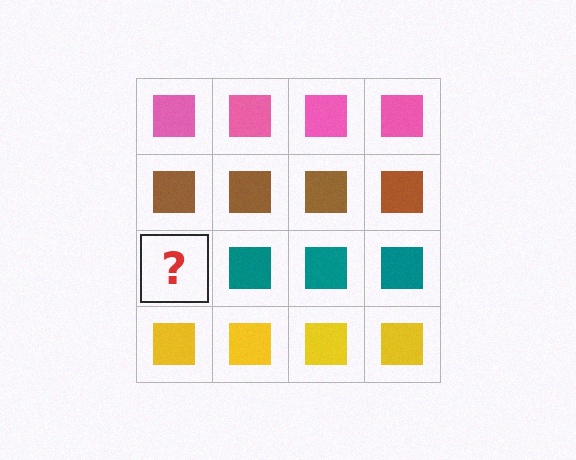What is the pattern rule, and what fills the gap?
The rule is that each row has a consistent color. The gap should be filled with a teal square.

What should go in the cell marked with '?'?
The missing cell should contain a teal square.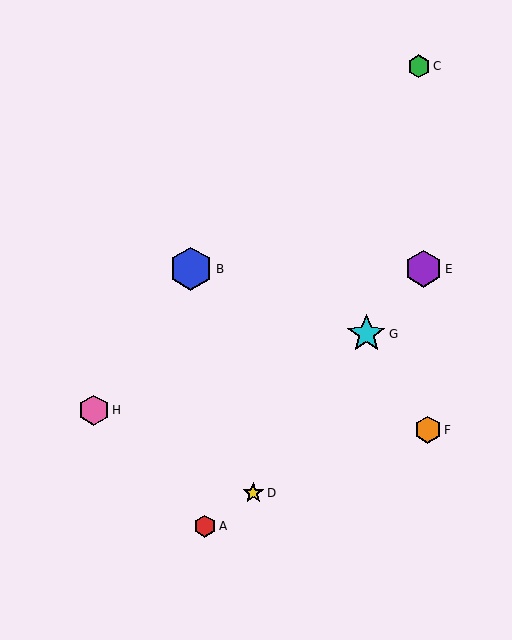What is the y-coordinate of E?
Object E is at y≈269.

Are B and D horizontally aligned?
No, B is at y≈269 and D is at y≈493.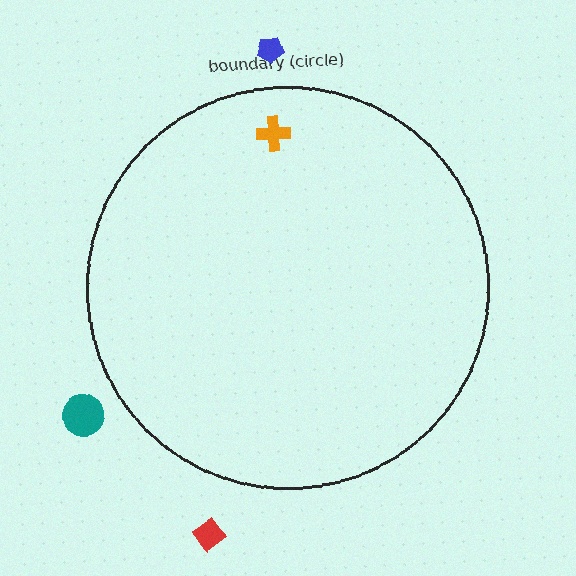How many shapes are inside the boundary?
1 inside, 3 outside.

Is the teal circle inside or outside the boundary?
Outside.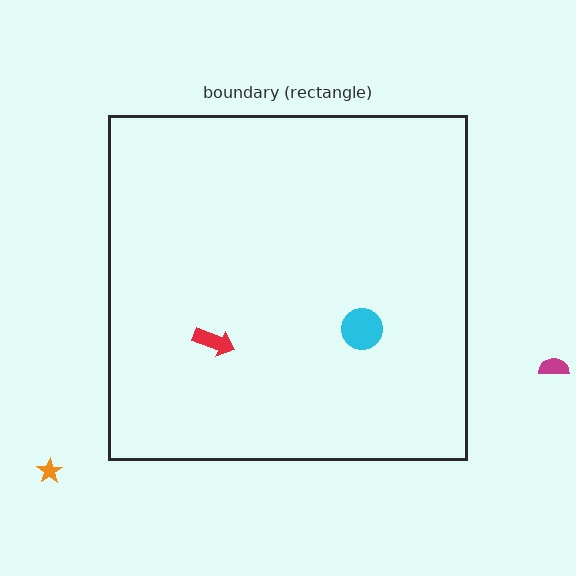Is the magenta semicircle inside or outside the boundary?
Outside.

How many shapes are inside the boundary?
2 inside, 2 outside.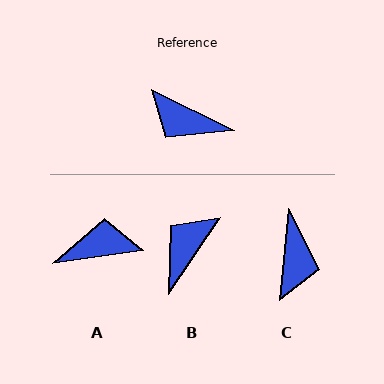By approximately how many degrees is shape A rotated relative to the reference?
Approximately 146 degrees clockwise.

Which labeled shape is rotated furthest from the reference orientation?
A, about 146 degrees away.